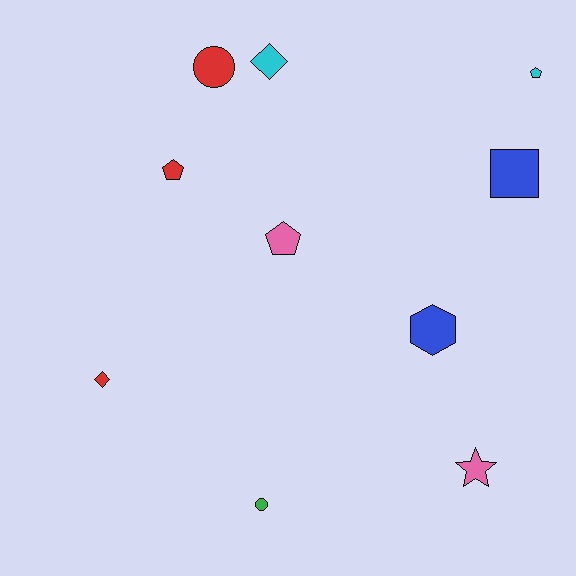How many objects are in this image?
There are 10 objects.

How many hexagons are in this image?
There is 1 hexagon.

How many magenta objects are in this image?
There are no magenta objects.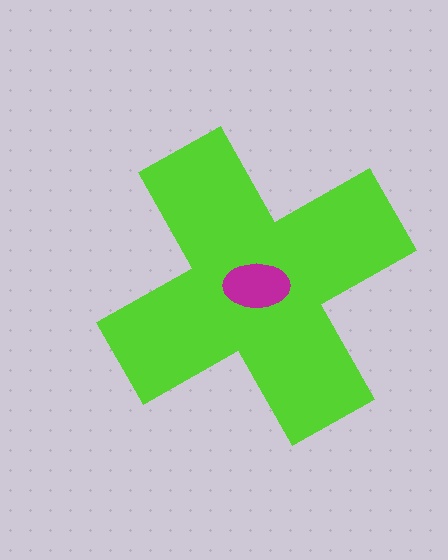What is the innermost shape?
The magenta ellipse.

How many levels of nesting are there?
2.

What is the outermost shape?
The lime cross.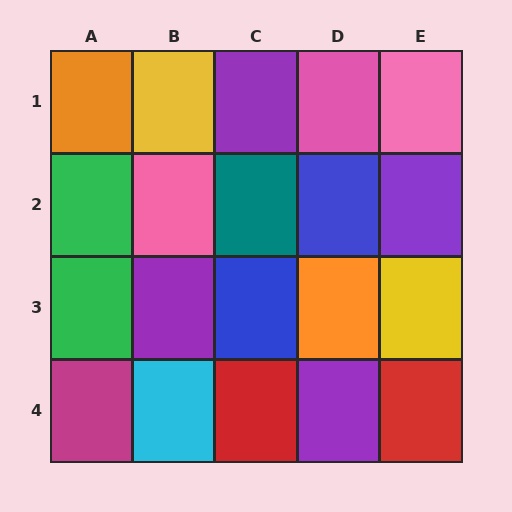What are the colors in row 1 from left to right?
Orange, yellow, purple, pink, pink.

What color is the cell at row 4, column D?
Purple.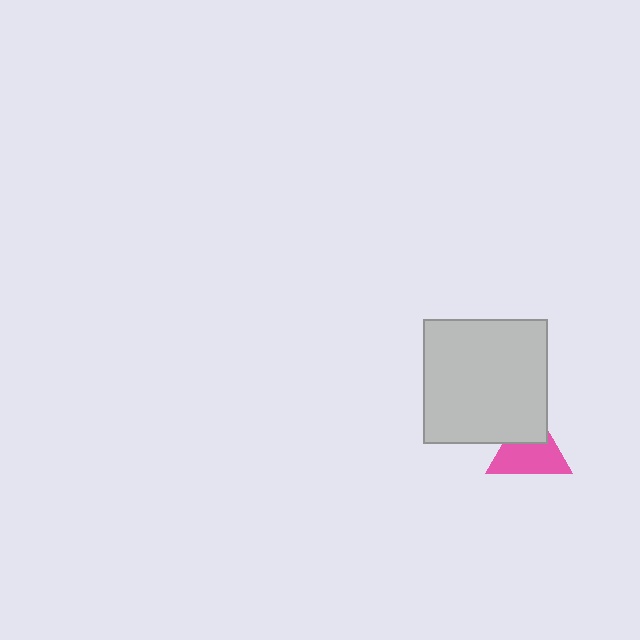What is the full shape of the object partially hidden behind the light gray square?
The partially hidden object is a pink triangle.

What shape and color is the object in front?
The object in front is a light gray square.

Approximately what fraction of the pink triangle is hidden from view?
Roughly 35% of the pink triangle is hidden behind the light gray square.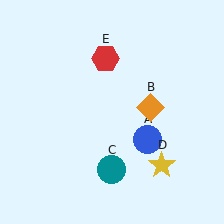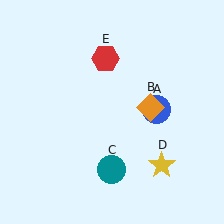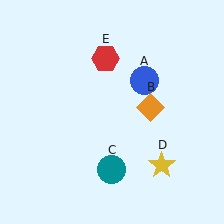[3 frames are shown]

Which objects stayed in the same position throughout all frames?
Orange diamond (object B) and teal circle (object C) and yellow star (object D) and red hexagon (object E) remained stationary.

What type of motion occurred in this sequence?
The blue circle (object A) rotated counterclockwise around the center of the scene.